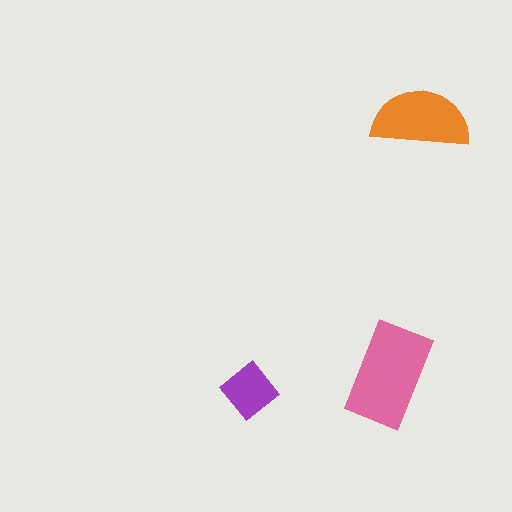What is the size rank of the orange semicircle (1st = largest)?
2nd.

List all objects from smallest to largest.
The purple diamond, the orange semicircle, the pink rectangle.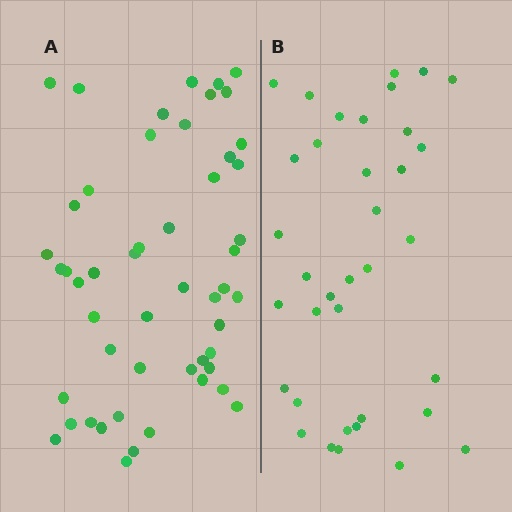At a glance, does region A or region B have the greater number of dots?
Region A (the left region) has more dots.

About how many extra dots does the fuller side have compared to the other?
Region A has approximately 15 more dots than region B.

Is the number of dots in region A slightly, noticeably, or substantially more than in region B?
Region A has noticeably more, but not dramatically so. The ratio is roughly 1.4 to 1.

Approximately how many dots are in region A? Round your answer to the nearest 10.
About 50 dots. (The exact count is 51, which rounds to 50.)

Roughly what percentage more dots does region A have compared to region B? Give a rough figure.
About 40% more.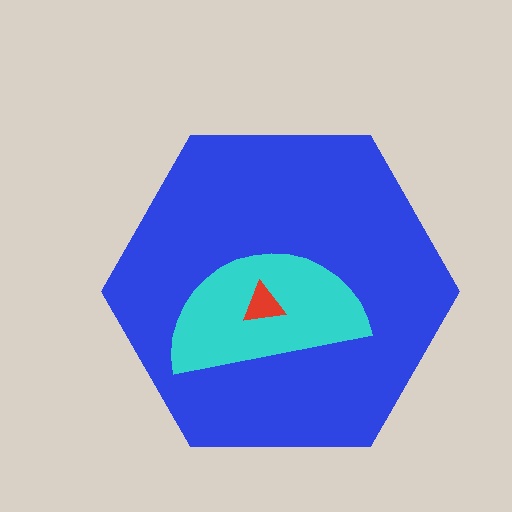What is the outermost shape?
The blue hexagon.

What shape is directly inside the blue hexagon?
The cyan semicircle.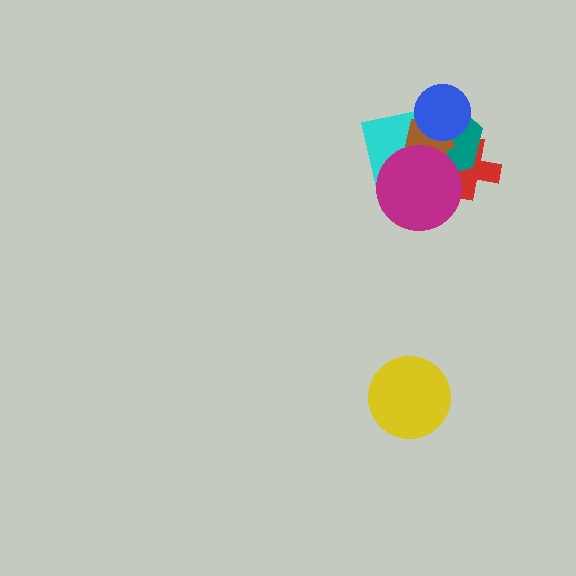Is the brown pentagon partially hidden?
Yes, it is partially covered by another shape.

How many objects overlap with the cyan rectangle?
3 objects overlap with the cyan rectangle.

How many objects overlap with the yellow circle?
0 objects overlap with the yellow circle.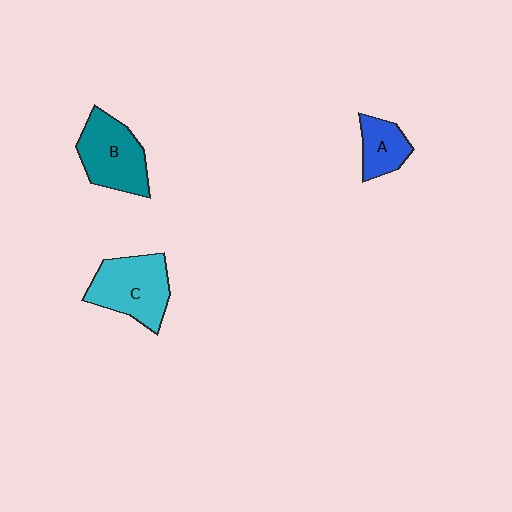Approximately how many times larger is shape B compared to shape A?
Approximately 1.8 times.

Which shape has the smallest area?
Shape A (blue).